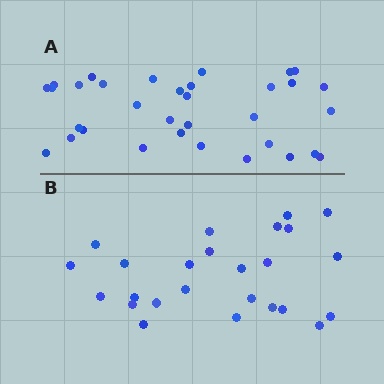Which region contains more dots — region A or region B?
Region A (the top region) has more dots.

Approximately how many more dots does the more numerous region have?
Region A has roughly 8 or so more dots than region B.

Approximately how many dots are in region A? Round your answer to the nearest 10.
About 30 dots. (The exact count is 33, which rounds to 30.)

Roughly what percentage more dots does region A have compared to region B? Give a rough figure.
About 30% more.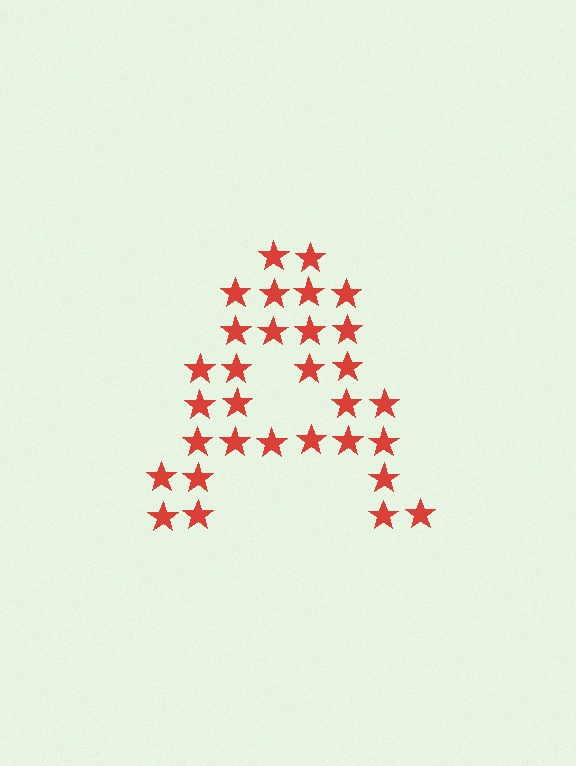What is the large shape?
The large shape is the letter A.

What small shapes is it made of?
It is made of small stars.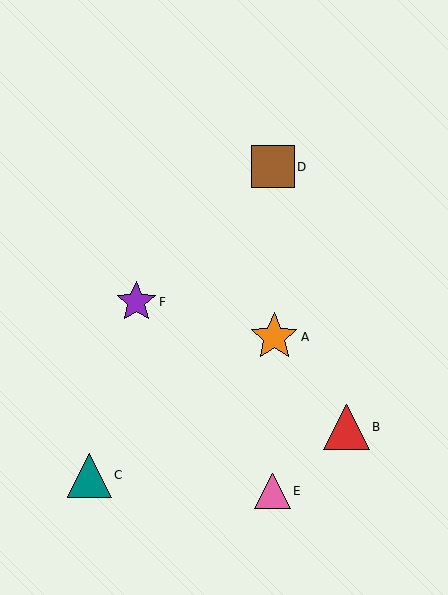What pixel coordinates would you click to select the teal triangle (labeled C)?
Click at (89, 475) to select the teal triangle C.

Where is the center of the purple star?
The center of the purple star is at (136, 302).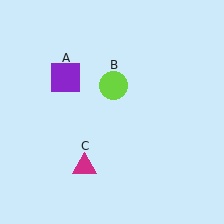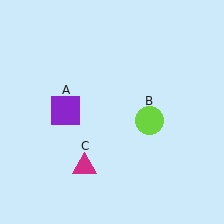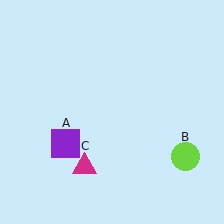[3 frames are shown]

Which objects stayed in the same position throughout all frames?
Magenta triangle (object C) remained stationary.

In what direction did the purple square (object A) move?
The purple square (object A) moved down.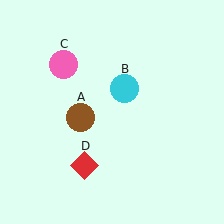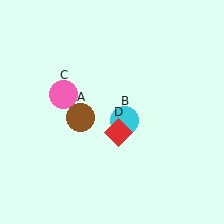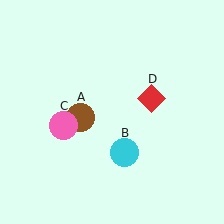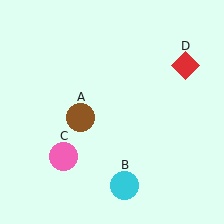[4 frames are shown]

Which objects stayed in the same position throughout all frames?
Brown circle (object A) remained stationary.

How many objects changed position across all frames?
3 objects changed position: cyan circle (object B), pink circle (object C), red diamond (object D).